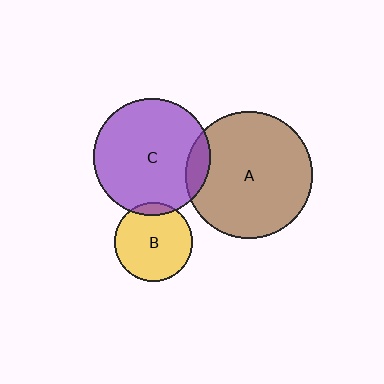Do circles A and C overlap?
Yes.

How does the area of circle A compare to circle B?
Approximately 2.6 times.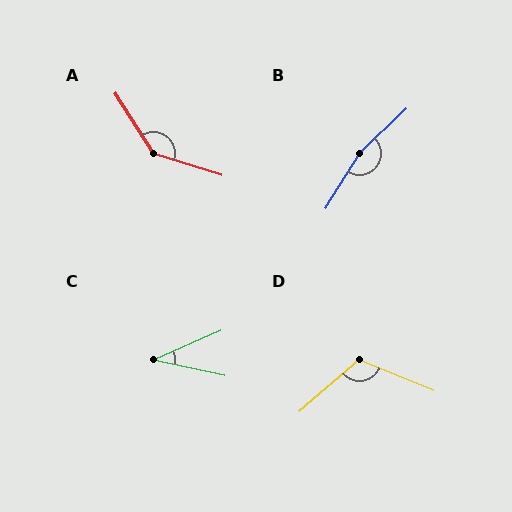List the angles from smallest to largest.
C (36°), D (117°), A (139°), B (166°).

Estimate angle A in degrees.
Approximately 139 degrees.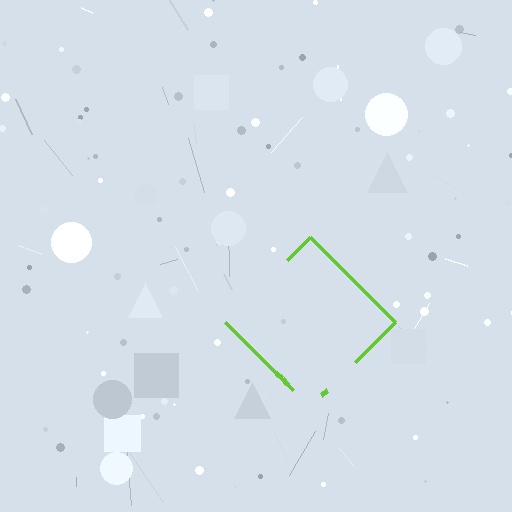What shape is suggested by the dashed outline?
The dashed outline suggests a diamond.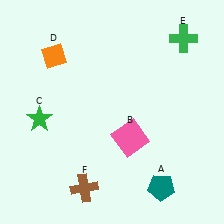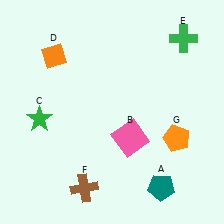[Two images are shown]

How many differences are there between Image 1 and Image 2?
There is 1 difference between the two images.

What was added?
An orange pentagon (G) was added in Image 2.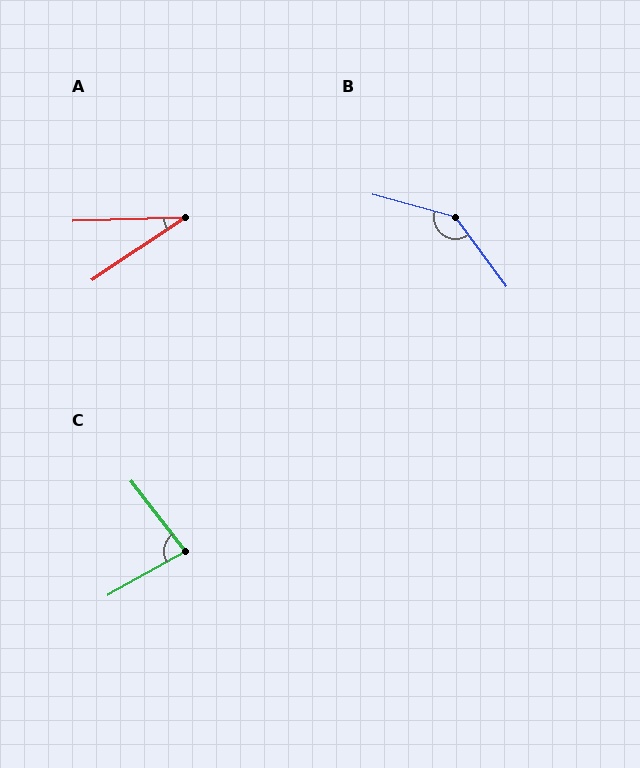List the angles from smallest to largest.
A (32°), C (82°), B (141°).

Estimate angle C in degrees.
Approximately 82 degrees.